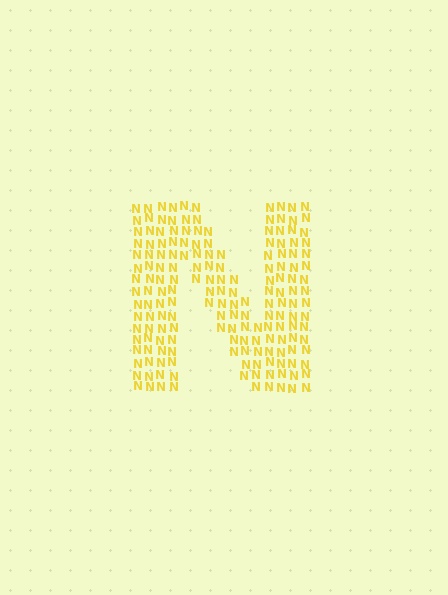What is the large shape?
The large shape is the letter N.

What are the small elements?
The small elements are letter N's.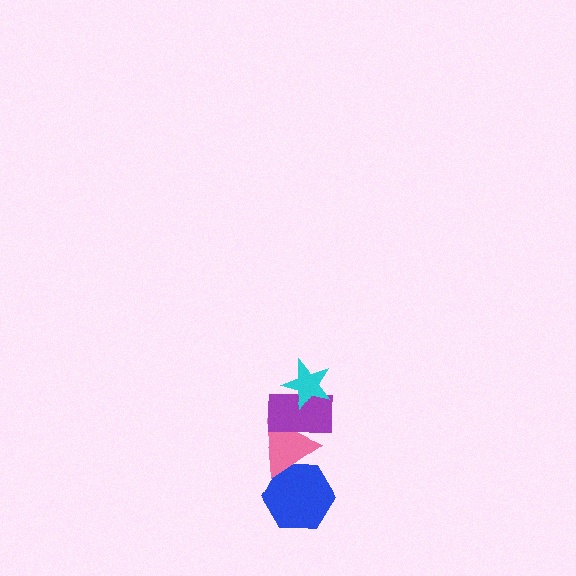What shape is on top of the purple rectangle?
The cyan star is on top of the purple rectangle.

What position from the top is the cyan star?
The cyan star is 1st from the top.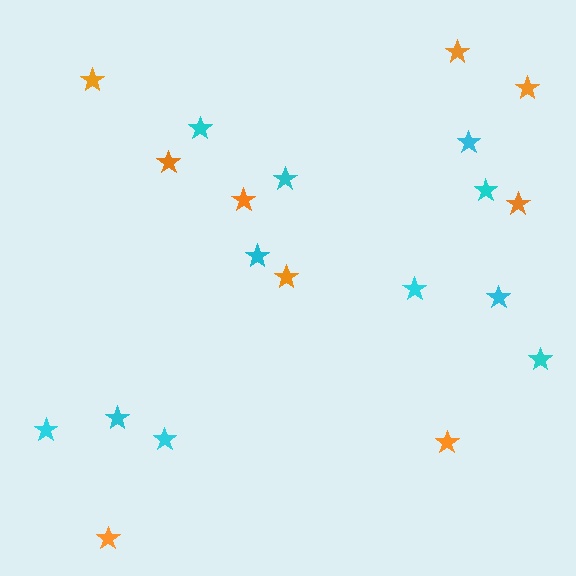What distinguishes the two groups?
There are 2 groups: one group of orange stars (9) and one group of cyan stars (11).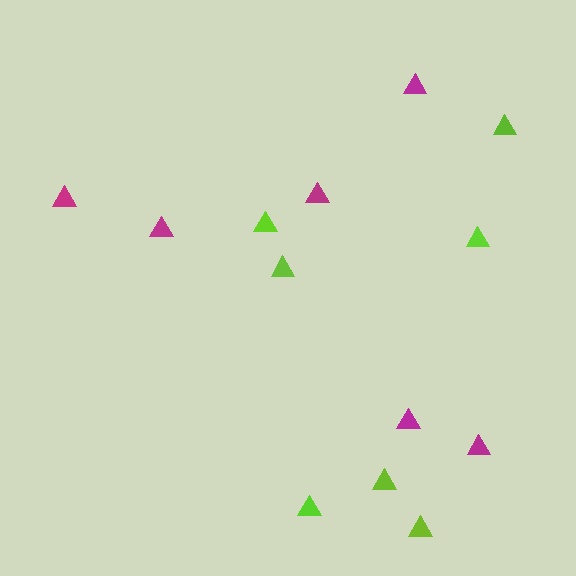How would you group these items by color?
There are 2 groups: one group of lime triangles (7) and one group of magenta triangles (6).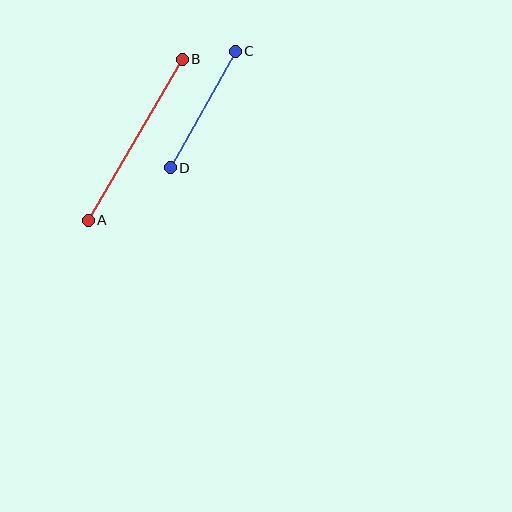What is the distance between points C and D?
The distance is approximately 133 pixels.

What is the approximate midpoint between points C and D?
The midpoint is at approximately (203, 110) pixels.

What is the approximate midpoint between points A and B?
The midpoint is at approximately (135, 140) pixels.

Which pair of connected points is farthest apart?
Points A and B are farthest apart.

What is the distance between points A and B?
The distance is approximately 187 pixels.